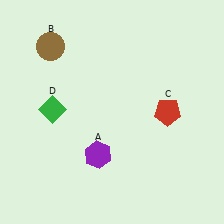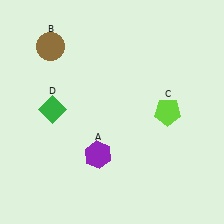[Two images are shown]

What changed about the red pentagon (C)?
In Image 1, C is red. In Image 2, it changed to lime.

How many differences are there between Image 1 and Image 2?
There is 1 difference between the two images.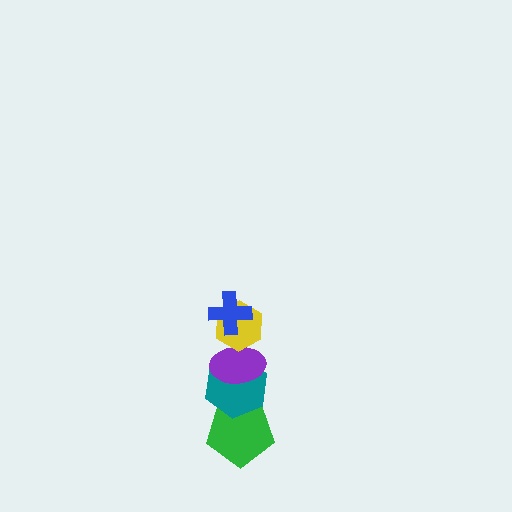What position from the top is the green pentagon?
The green pentagon is 5th from the top.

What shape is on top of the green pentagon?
The teal hexagon is on top of the green pentagon.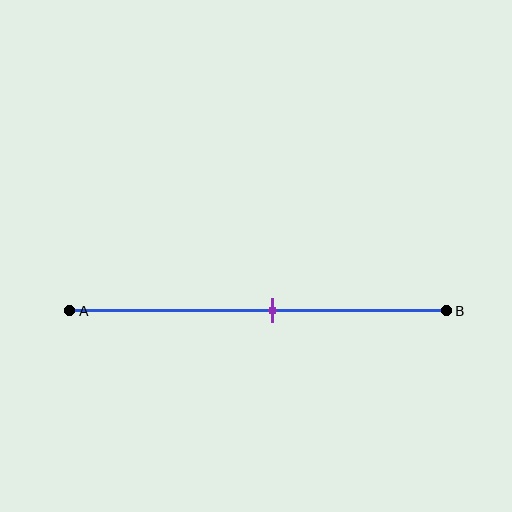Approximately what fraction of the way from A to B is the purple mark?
The purple mark is approximately 55% of the way from A to B.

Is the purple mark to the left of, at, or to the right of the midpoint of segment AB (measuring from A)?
The purple mark is to the right of the midpoint of segment AB.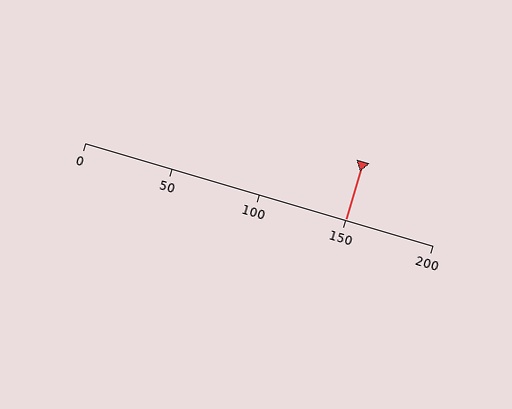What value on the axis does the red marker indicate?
The marker indicates approximately 150.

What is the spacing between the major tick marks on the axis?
The major ticks are spaced 50 apart.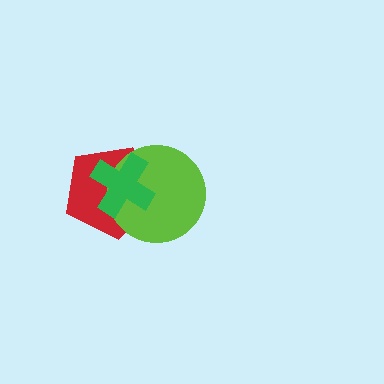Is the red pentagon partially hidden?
Yes, it is partially covered by another shape.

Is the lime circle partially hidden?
Yes, it is partially covered by another shape.